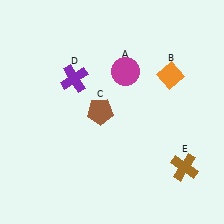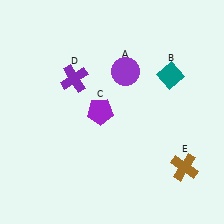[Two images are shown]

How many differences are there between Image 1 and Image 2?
There are 3 differences between the two images.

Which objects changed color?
A changed from magenta to purple. B changed from orange to teal. C changed from brown to purple.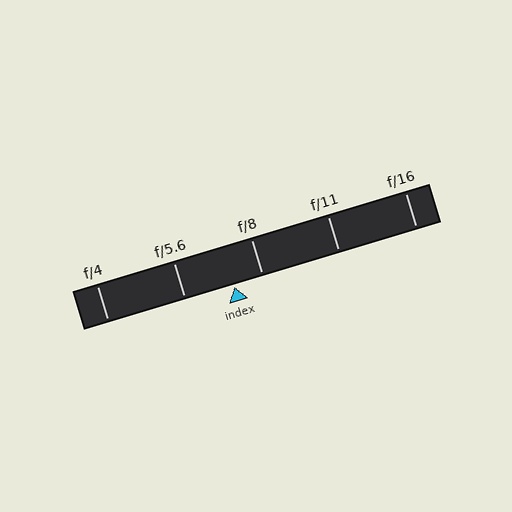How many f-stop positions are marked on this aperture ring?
There are 5 f-stop positions marked.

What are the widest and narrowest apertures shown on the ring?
The widest aperture shown is f/4 and the narrowest is f/16.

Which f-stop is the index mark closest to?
The index mark is closest to f/8.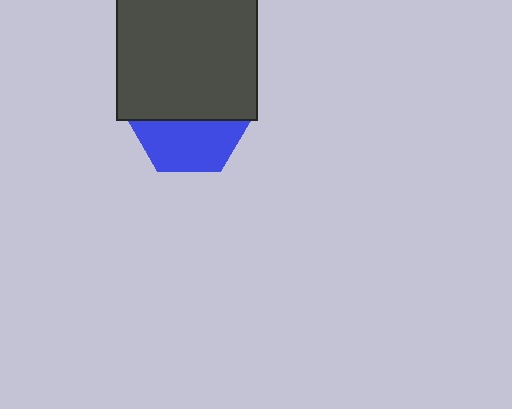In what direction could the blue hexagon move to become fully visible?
The blue hexagon could move down. That would shift it out from behind the dark gray square entirely.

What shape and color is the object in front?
The object in front is a dark gray square.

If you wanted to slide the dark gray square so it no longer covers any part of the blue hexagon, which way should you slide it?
Slide it up — that is the most direct way to separate the two shapes.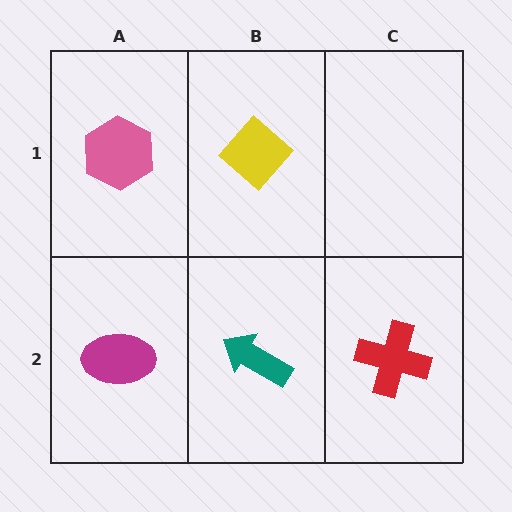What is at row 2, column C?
A red cross.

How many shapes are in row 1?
2 shapes.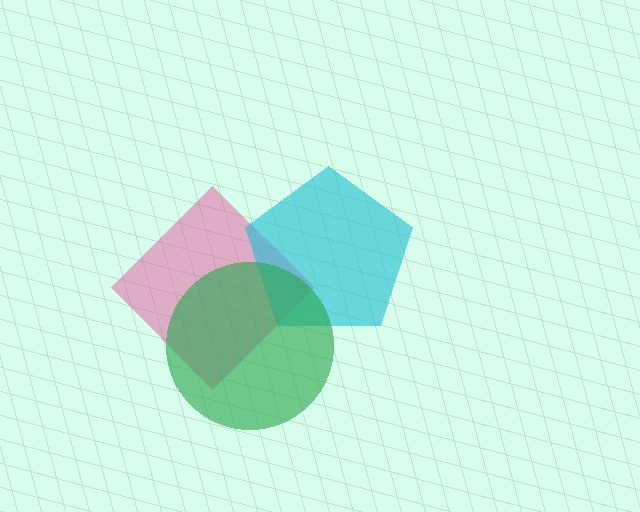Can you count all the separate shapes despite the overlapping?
Yes, there are 3 separate shapes.